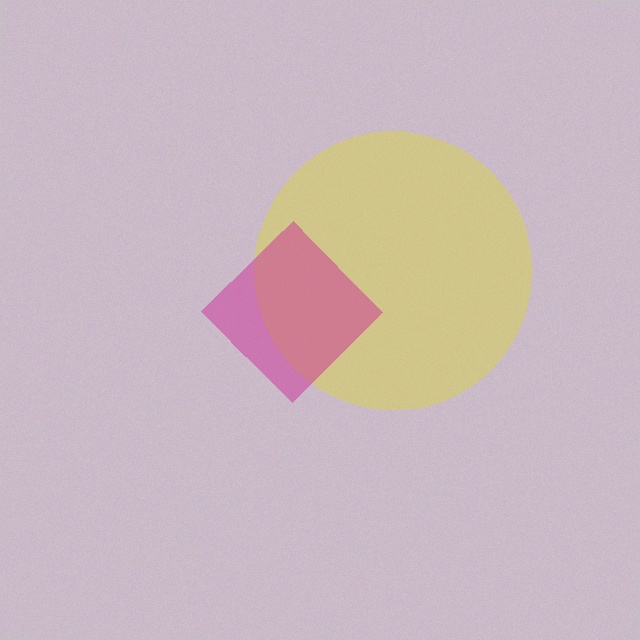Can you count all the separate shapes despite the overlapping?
Yes, there are 2 separate shapes.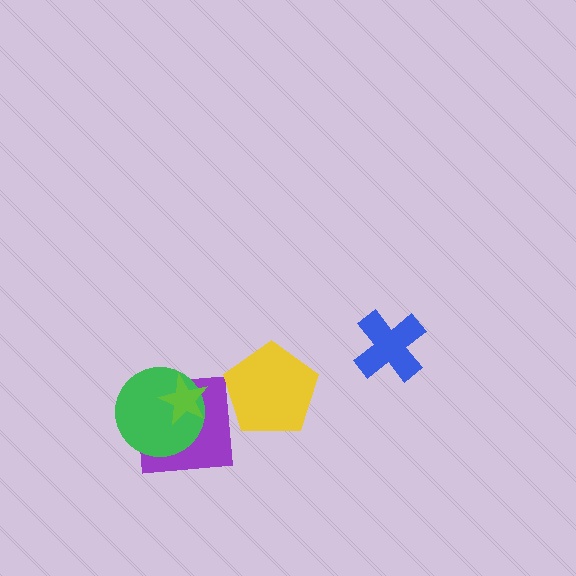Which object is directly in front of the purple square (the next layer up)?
The green circle is directly in front of the purple square.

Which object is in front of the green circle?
The lime star is in front of the green circle.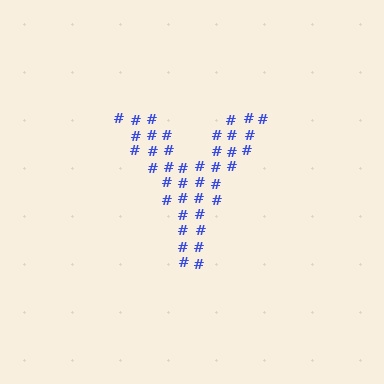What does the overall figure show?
The overall figure shows the letter Y.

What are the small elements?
The small elements are hash symbols.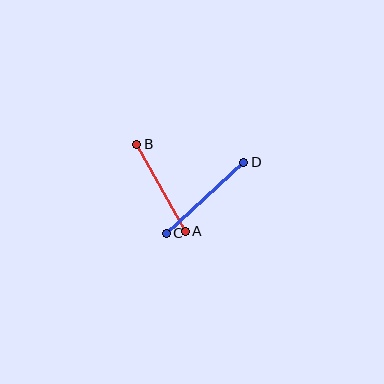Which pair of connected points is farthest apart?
Points C and D are farthest apart.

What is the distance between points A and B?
The distance is approximately 99 pixels.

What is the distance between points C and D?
The distance is approximately 105 pixels.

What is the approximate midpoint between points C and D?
The midpoint is at approximately (205, 198) pixels.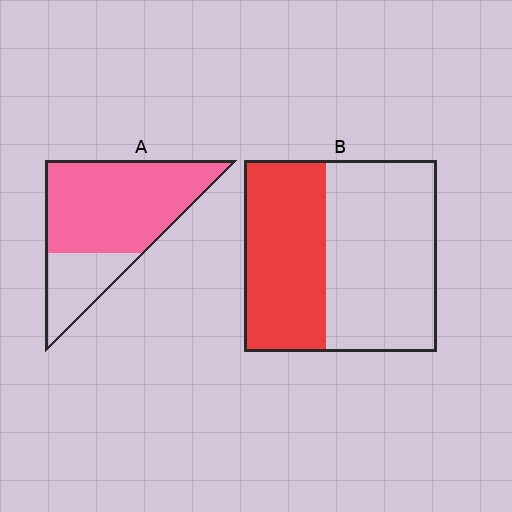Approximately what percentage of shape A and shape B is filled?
A is approximately 75% and B is approximately 40%.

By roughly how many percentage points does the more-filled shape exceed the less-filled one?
By roughly 30 percentage points (A over B).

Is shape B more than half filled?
No.